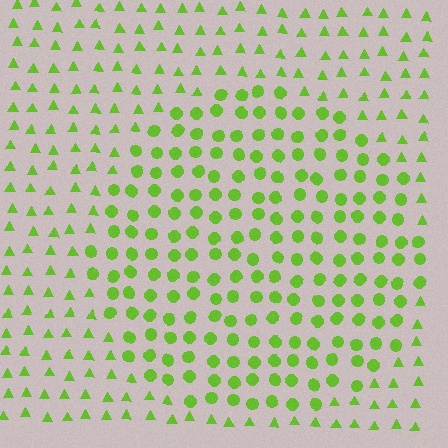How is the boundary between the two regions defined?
The boundary is defined by a change in element shape: circles inside vs. triangles outside. All elements share the same color and spacing.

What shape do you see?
I see a circle.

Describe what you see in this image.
The image is filled with small lime elements arranged in a uniform grid. A circle-shaped region contains circles, while the surrounding area contains triangles. The boundary is defined purely by the change in element shape.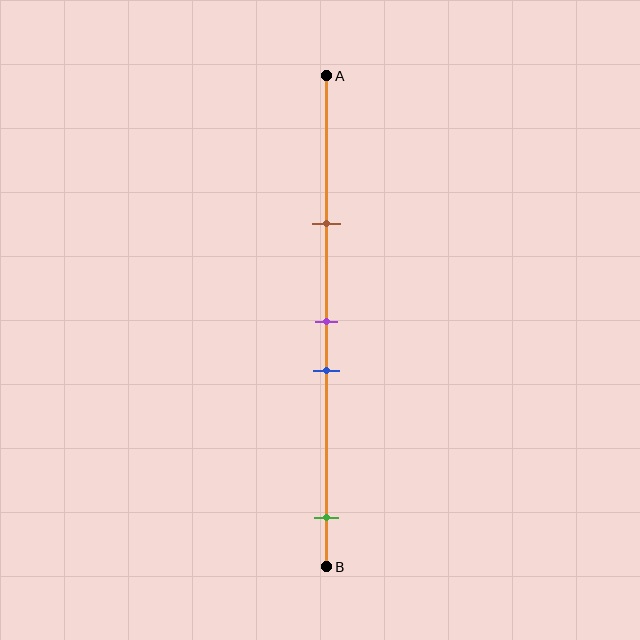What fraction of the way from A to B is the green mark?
The green mark is approximately 90% (0.9) of the way from A to B.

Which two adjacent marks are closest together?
The purple and blue marks are the closest adjacent pair.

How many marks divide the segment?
There are 4 marks dividing the segment.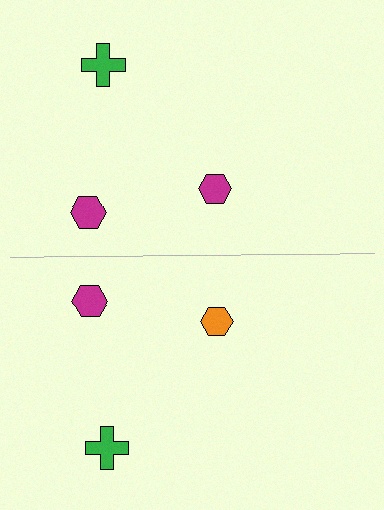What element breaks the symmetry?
The orange hexagon on the bottom side breaks the symmetry — its mirror counterpart is magenta.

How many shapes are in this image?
There are 6 shapes in this image.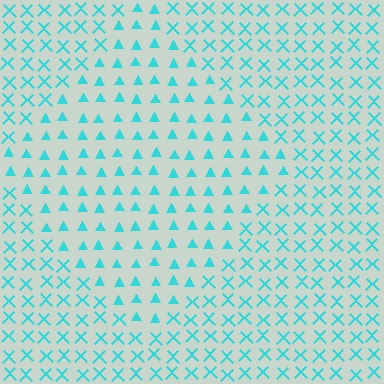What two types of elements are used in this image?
The image uses triangles inside the diamond region and X marks outside it.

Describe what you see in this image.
The image is filled with small cyan elements arranged in a uniform grid. A diamond-shaped region contains triangles, while the surrounding area contains X marks. The boundary is defined purely by the change in element shape.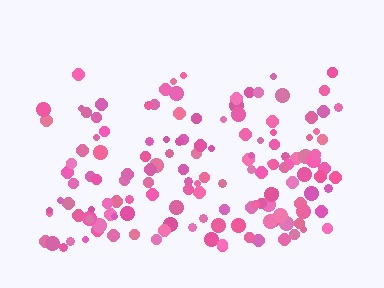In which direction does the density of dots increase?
From top to bottom, with the bottom side densest.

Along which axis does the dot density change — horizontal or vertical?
Vertical.